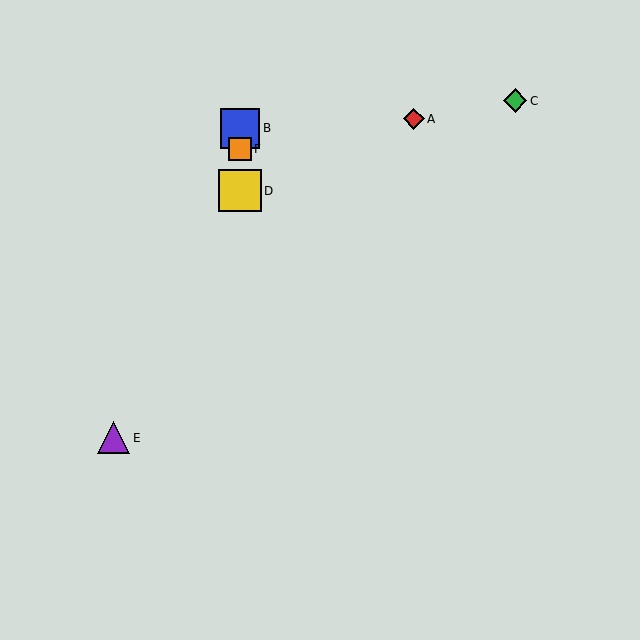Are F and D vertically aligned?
Yes, both are at x≈240.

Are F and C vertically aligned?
No, F is at x≈240 and C is at x≈515.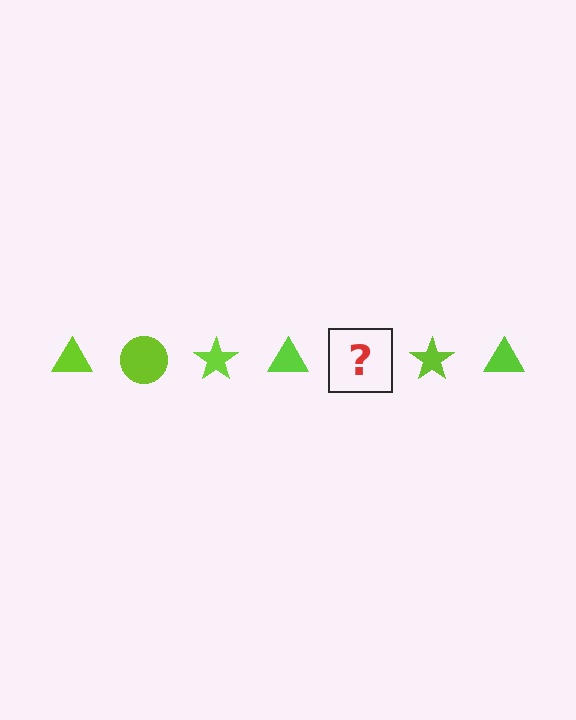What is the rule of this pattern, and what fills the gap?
The rule is that the pattern cycles through triangle, circle, star shapes in lime. The gap should be filled with a lime circle.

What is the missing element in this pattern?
The missing element is a lime circle.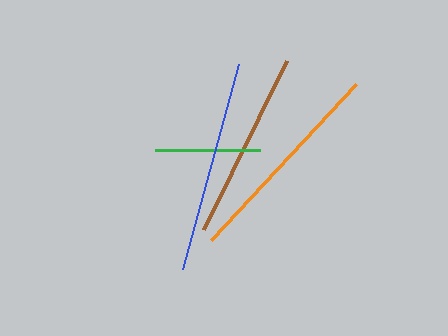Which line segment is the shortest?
The green line is the shortest at approximately 105 pixels.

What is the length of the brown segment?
The brown segment is approximately 188 pixels long.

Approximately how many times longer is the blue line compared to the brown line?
The blue line is approximately 1.1 times the length of the brown line.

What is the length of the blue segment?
The blue segment is approximately 212 pixels long.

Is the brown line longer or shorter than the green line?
The brown line is longer than the green line.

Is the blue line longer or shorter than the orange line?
The orange line is longer than the blue line.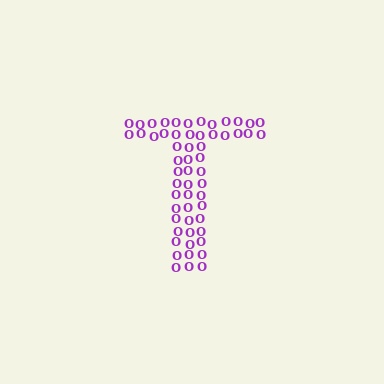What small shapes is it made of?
It is made of small letter O's.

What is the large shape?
The large shape is the letter T.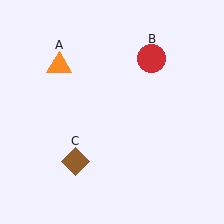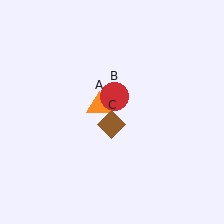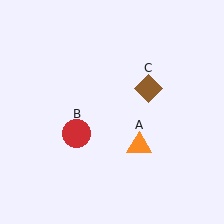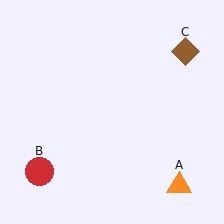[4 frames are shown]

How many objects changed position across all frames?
3 objects changed position: orange triangle (object A), red circle (object B), brown diamond (object C).